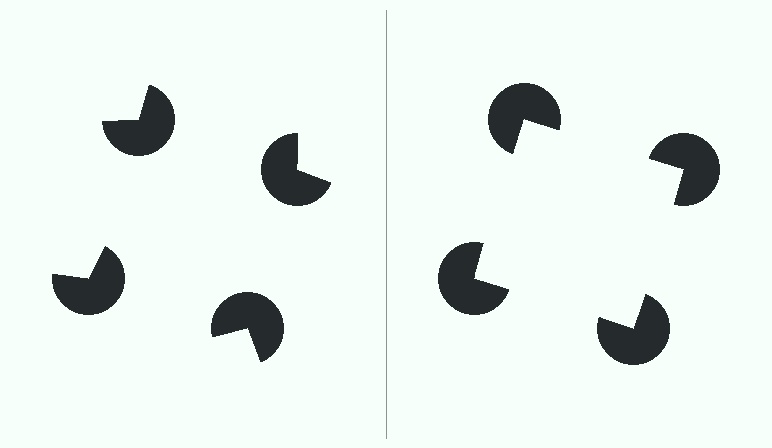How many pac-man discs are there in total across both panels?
8 — 4 on each side.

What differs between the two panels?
The pac-man discs are positioned identically on both sides; only the wedge orientations differ. On the right they align to a square; on the left they are misaligned.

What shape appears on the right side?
An illusory square.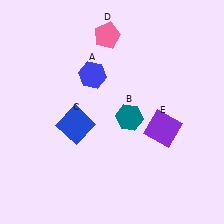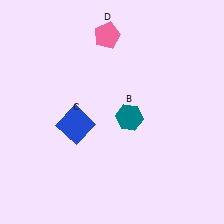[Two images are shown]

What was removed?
The blue hexagon (A), the purple square (E) were removed in Image 2.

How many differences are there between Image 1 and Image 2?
There are 2 differences between the two images.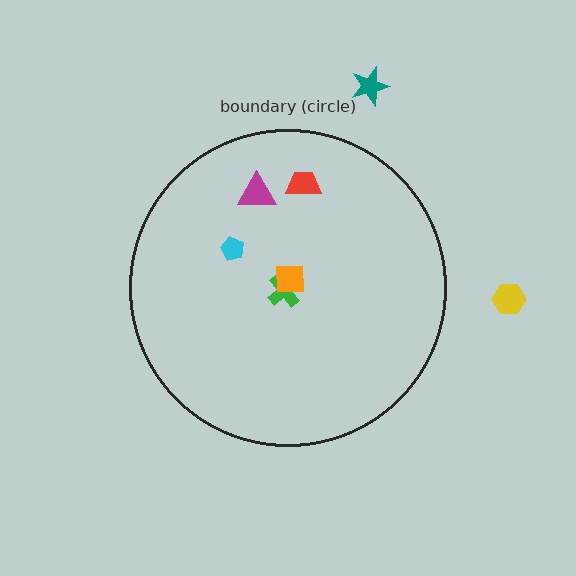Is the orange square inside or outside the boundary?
Inside.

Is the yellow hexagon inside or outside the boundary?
Outside.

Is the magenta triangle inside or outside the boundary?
Inside.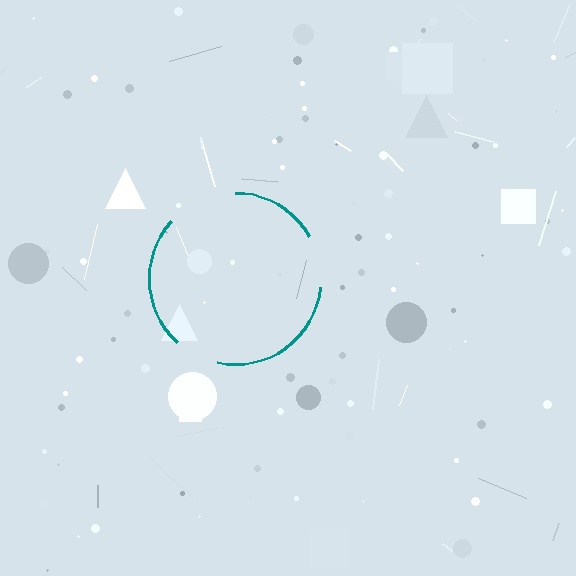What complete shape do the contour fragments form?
The contour fragments form a circle.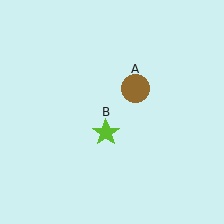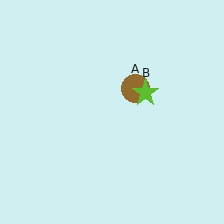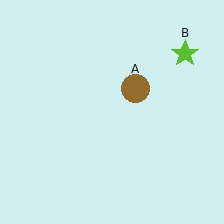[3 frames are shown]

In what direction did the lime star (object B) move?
The lime star (object B) moved up and to the right.